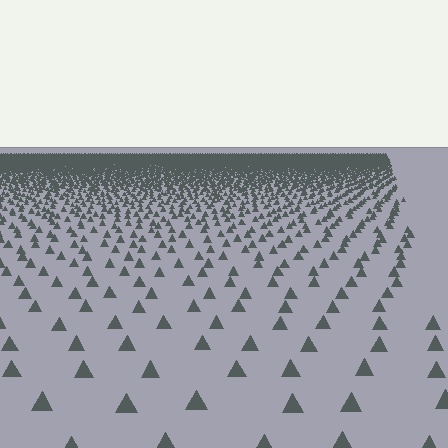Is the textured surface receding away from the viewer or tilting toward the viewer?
The surface is receding away from the viewer. Texture elements get smaller and denser toward the top.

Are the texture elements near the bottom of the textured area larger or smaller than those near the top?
Larger. Near the bottom, elements are closer to the viewer and appear at a bigger on-screen size.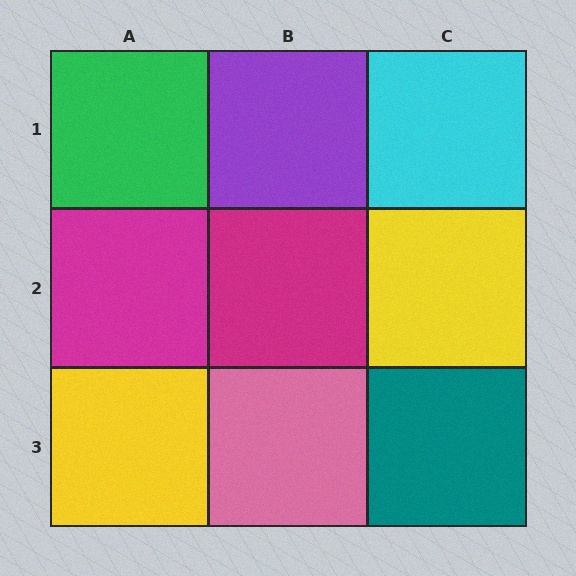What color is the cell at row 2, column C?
Yellow.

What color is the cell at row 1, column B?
Purple.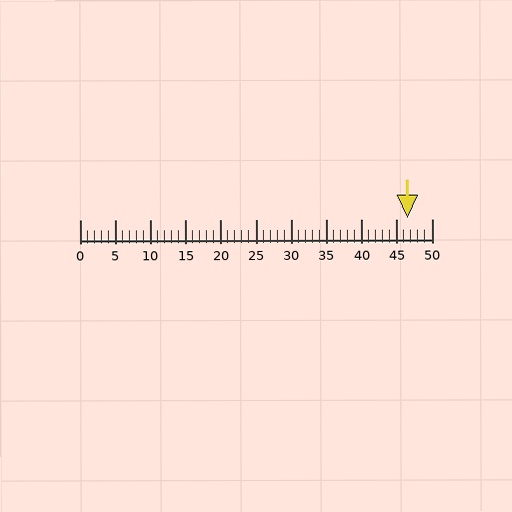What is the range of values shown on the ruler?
The ruler shows values from 0 to 50.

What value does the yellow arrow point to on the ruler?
The yellow arrow points to approximately 46.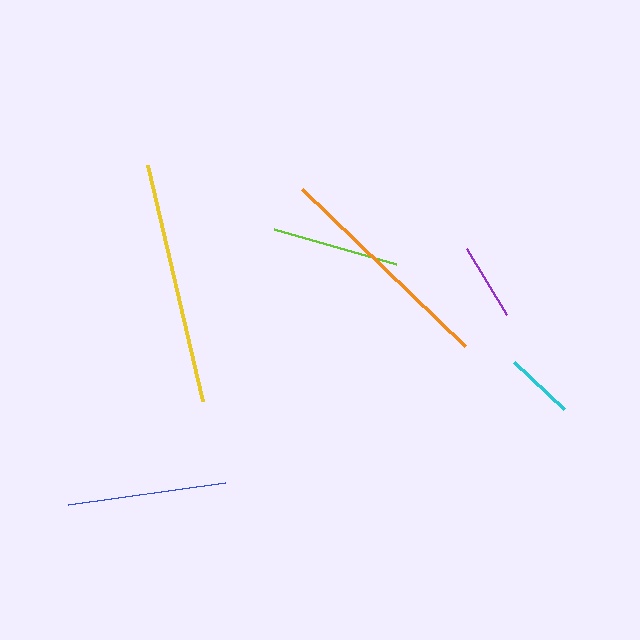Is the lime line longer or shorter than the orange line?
The orange line is longer than the lime line.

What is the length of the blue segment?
The blue segment is approximately 159 pixels long.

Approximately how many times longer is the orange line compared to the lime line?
The orange line is approximately 1.8 times the length of the lime line.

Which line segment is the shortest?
The cyan line is the shortest at approximately 69 pixels.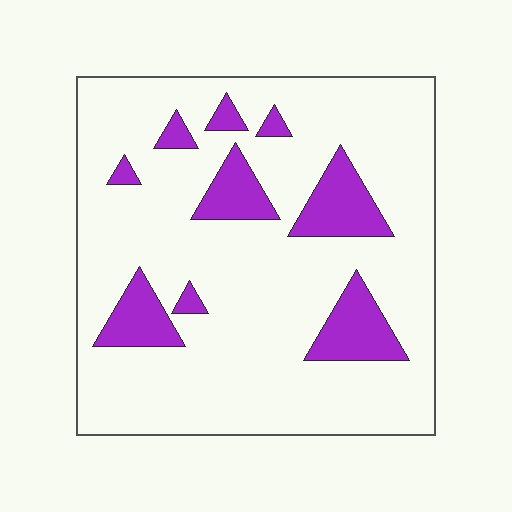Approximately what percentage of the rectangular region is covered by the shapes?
Approximately 15%.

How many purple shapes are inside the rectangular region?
9.